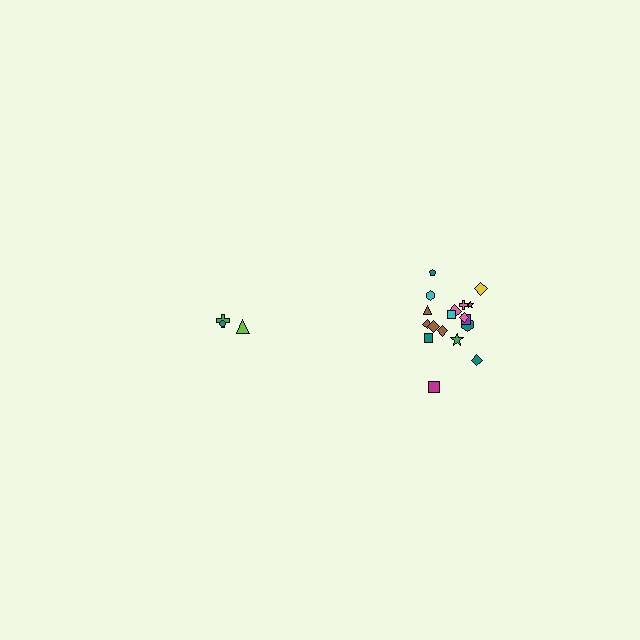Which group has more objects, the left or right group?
The right group.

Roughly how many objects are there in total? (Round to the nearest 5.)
Roughly 20 objects in total.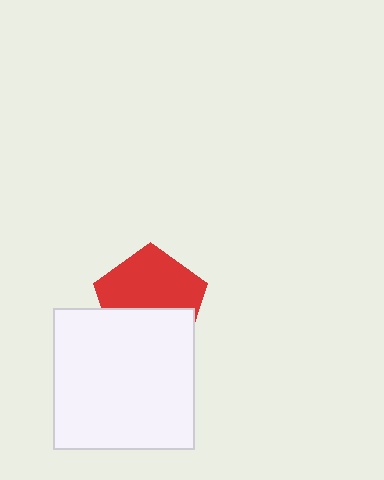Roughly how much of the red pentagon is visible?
About half of it is visible (roughly 57%).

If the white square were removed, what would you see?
You would see the complete red pentagon.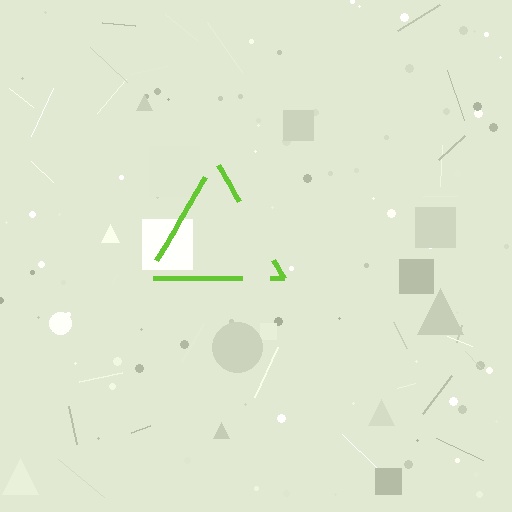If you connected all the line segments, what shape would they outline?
They would outline a triangle.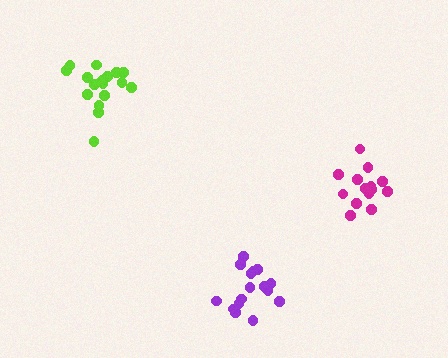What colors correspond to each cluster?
The clusters are colored: magenta, lime, purple.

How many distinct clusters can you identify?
There are 3 distinct clusters.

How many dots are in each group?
Group 1: 14 dots, Group 2: 17 dots, Group 3: 16 dots (47 total).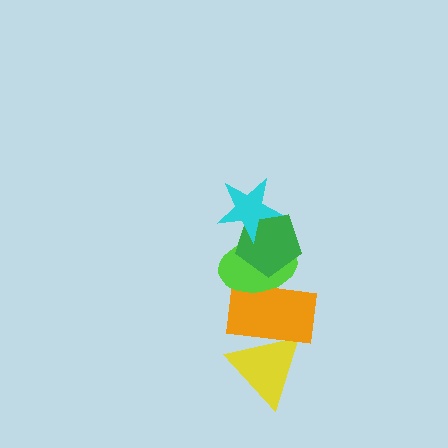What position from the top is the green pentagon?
The green pentagon is 2nd from the top.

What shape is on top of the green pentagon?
The cyan star is on top of the green pentagon.